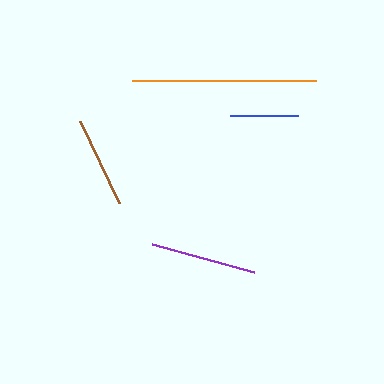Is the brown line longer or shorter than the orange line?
The orange line is longer than the brown line.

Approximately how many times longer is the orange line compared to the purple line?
The orange line is approximately 1.7 times the length of the purple line.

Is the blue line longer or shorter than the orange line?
The orange line is longer than the blue line.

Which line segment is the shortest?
The blue line is the shortest at approximately 68 pixels.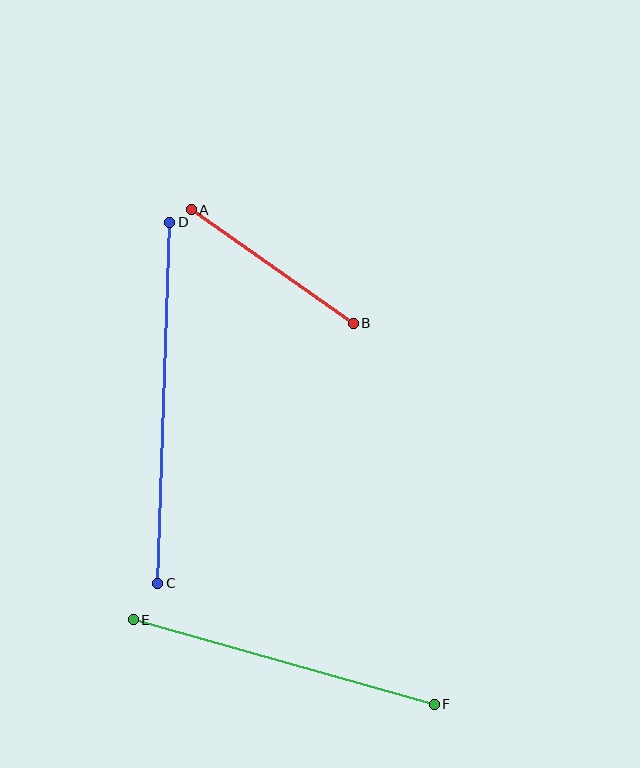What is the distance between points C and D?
The distance is approximately 361 pixels.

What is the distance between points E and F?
The distance is approximately 312 pixels.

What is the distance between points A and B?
The distance is approximately 198 pixels.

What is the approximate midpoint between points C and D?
The midpoint is at approximately (164, 403) pixels.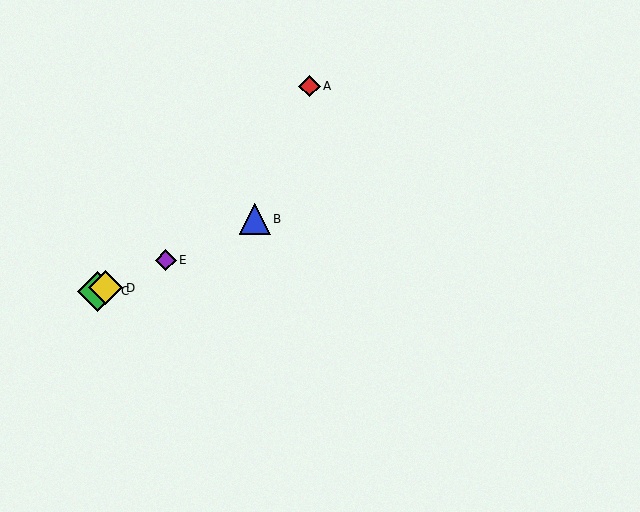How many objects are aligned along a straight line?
4 objects (B, C, D, E) are aligned along a straight line.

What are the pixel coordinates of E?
Object E is at (166, 260).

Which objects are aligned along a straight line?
Objects B, C, D, E are aligned along a straight line.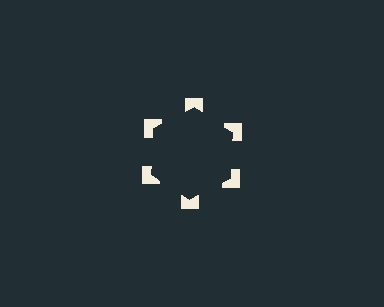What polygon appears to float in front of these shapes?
An illusory hexagon — its edges are inferred from the aligned wedge cuts in the notched squares, not physically drawn.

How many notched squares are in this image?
There are 6 — one at each vertex of the illusory hexagon.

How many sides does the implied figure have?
6 sides.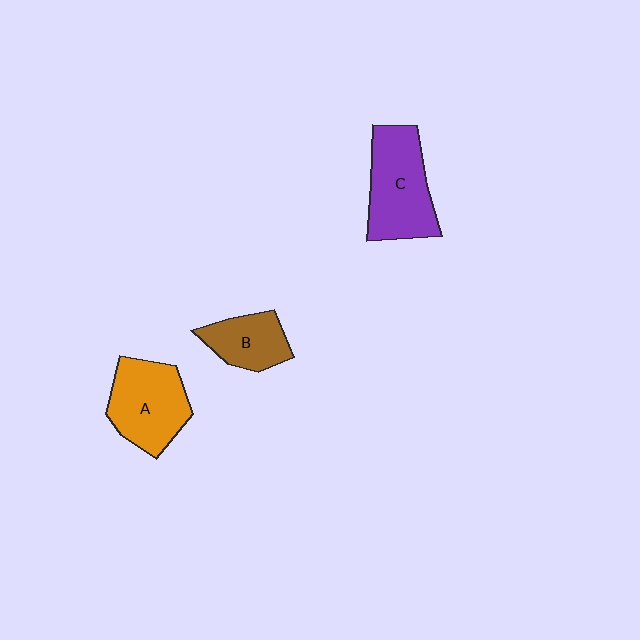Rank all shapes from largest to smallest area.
From largest to smallest: C (purple), A (orange), B (brown).